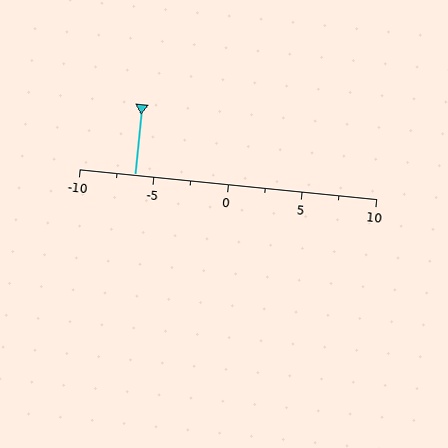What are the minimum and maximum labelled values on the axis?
The axis runs from -10 to 10.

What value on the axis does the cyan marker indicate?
The marker indicates approximately -6.2.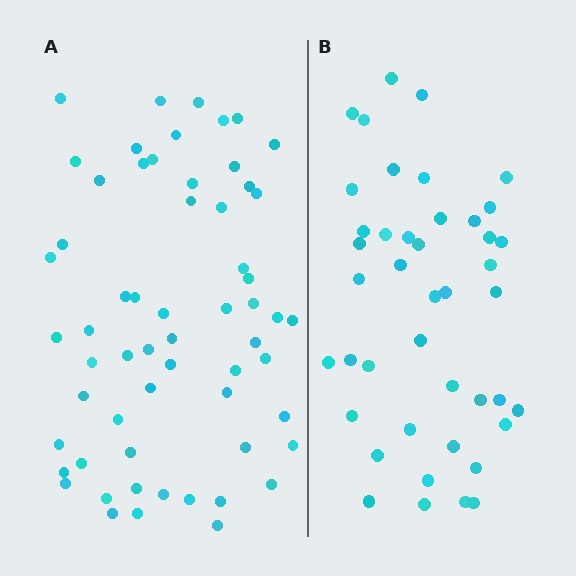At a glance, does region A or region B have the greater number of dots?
Region A (the left region) has more dots.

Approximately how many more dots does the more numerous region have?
Region A has approximately 15 more dots than region B.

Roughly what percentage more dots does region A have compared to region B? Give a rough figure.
About 40% more.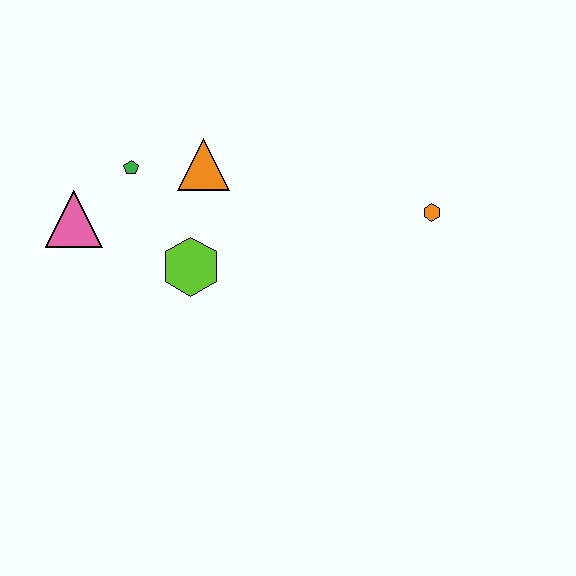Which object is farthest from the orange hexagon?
The pink triangle is farthest from the orange hexagon.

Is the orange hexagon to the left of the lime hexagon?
No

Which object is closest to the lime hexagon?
The orange triangle is closest to the lime hexagon.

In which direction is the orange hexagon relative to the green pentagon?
The orange hexagon is to the right of the green pentagon.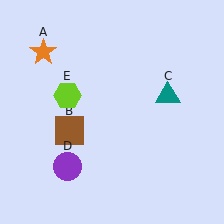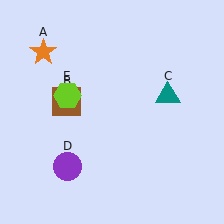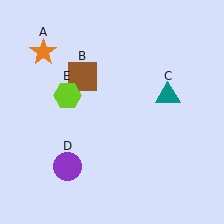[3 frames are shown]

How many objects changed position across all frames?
1 object changed position: brown square (object B).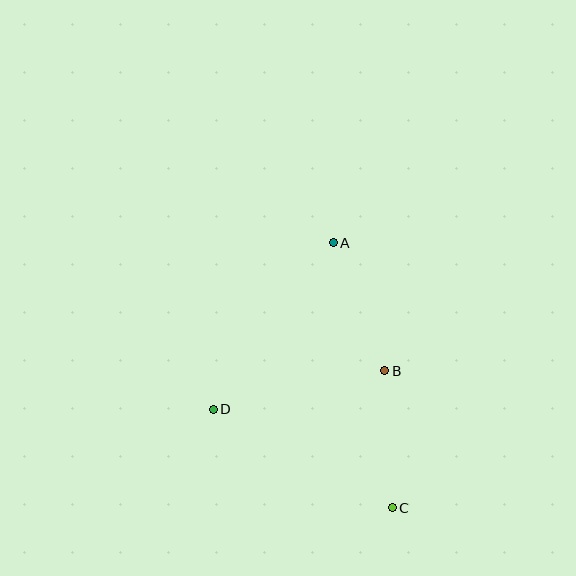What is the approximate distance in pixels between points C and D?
The distance between C and D is approximately 205 pixels.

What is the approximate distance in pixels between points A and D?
The distance between A and D is approximately 205 pixels.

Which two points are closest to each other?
Points B and C are closest to each other.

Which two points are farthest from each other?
Points A and C are farthest from each other.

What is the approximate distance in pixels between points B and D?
The distance between B and D is approximately 176 pixels.